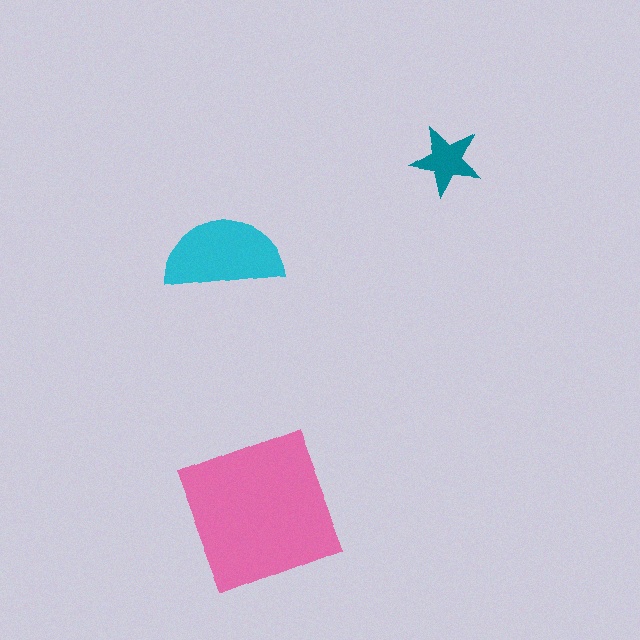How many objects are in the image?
There are 3 objects in the image.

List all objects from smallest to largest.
The teal star, the cyan semicircle, the pink square.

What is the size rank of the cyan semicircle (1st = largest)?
2nd.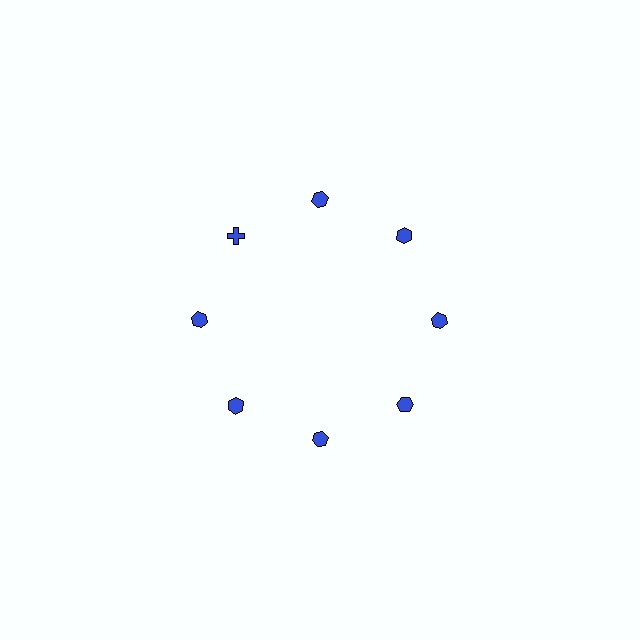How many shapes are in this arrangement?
There are 8 shapes arranged in a ring pattern.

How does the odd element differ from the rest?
It has a different shape: cross instead of hexagon.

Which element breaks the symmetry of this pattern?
The blue cross at roughly the 10 o'clock position breaks the symmetry. All other shapes are blue hexagons.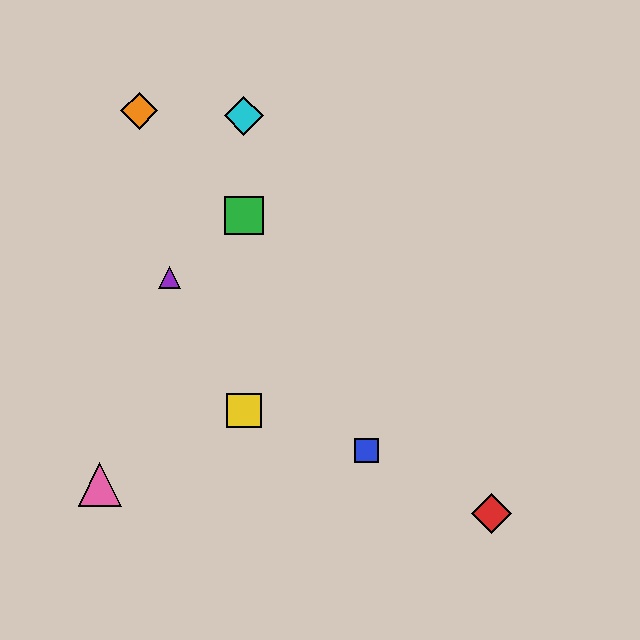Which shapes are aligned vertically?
The green square, the yellow square, the cyan diamond are aligned vertically.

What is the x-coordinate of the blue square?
The blue square is at x≈366.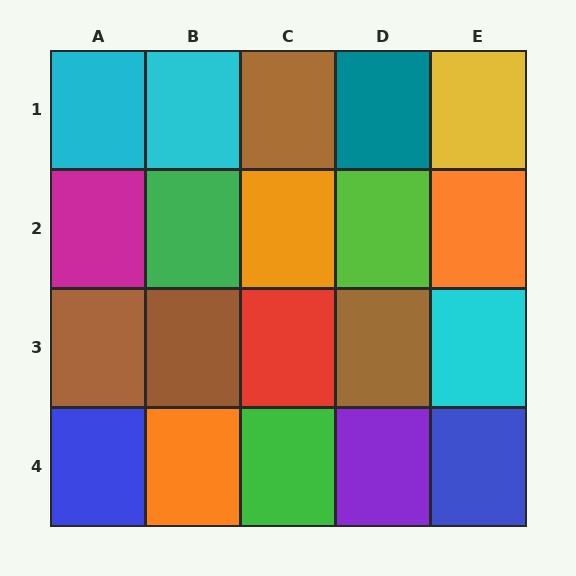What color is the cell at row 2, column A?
Magenta.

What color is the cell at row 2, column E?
Orange.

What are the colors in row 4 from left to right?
Blue, orange, green, purple, blue.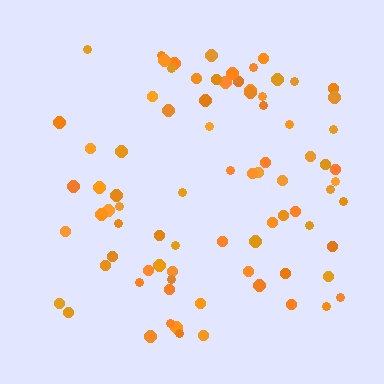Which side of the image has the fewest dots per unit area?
The left.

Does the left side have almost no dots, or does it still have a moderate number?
Still a moderate number, just noticeably fewer than the right.